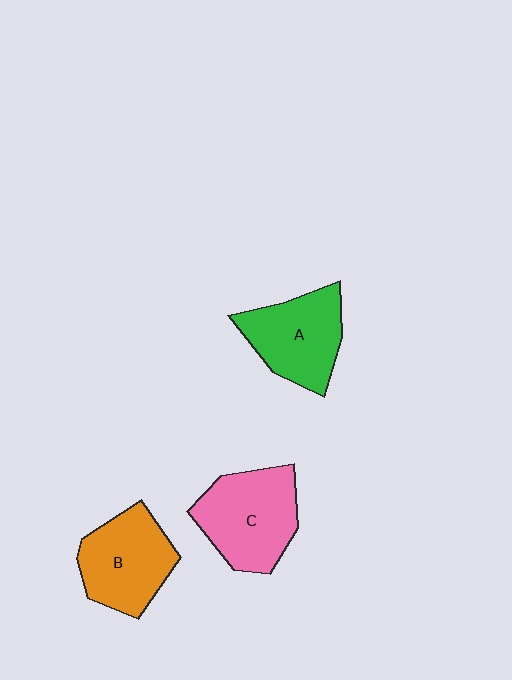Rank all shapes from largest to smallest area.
From largest to smallest: C (pink), B (orange), A (green).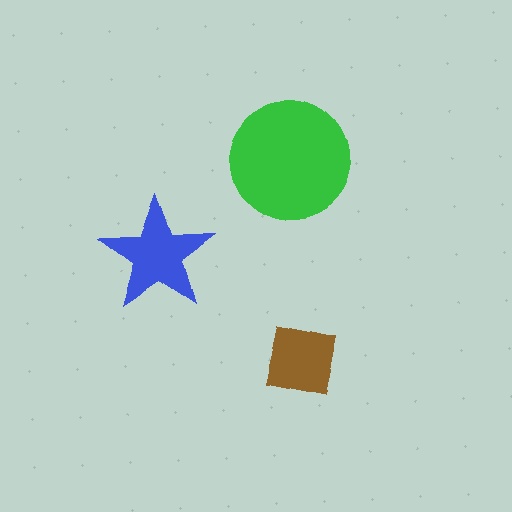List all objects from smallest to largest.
The brown square, the blue star, the green circle.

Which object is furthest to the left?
The blue star is leftmost.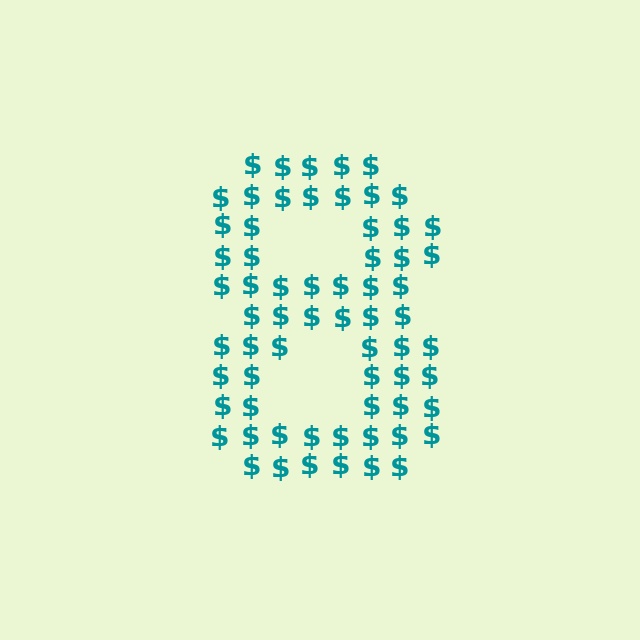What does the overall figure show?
The overall figure shows the digit 8.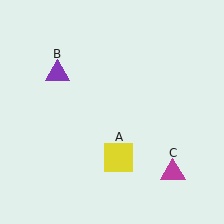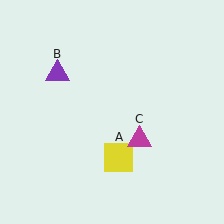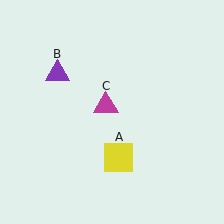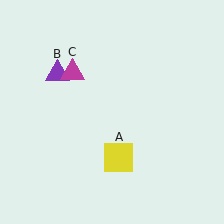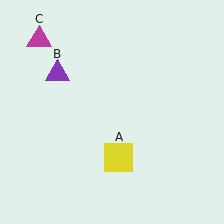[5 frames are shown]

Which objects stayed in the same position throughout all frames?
Yellow square (object A) and purple triangle (object B) remained stationary.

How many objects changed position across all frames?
1 object changed position: magenta triangle (object C).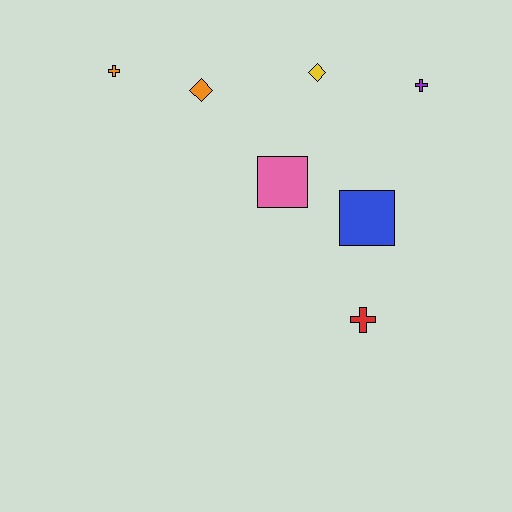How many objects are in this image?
There are 7 objects.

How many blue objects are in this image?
There is 1 blue object.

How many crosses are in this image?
There are 3 crosses.